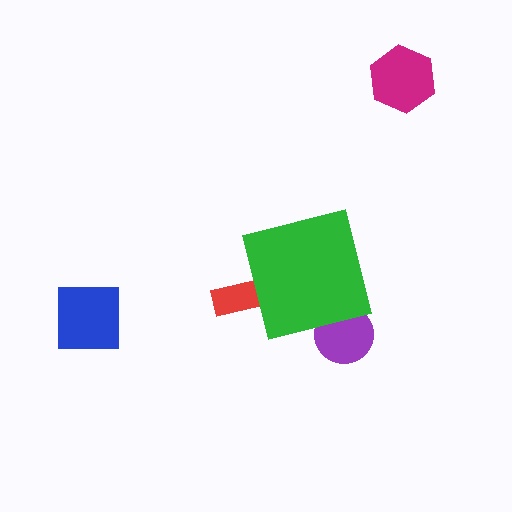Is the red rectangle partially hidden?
Yes, the red rectangle is partially hidden behind the green square.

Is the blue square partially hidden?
No, the blue square is fully visible.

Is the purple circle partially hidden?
Yes, the purple circle is partially hidden behind the green square.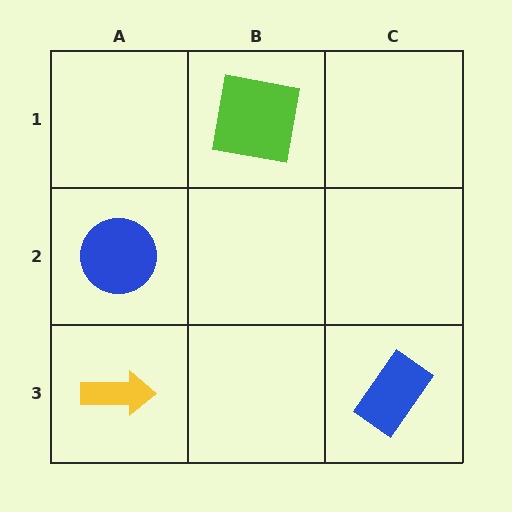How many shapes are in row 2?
1 shape.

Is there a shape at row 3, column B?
No, that cell is empty.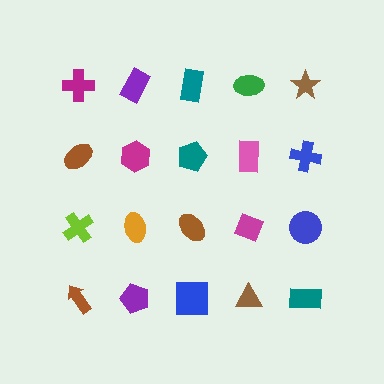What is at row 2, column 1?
A brown ellipse.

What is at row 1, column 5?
A brown star.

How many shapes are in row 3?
5 shapes.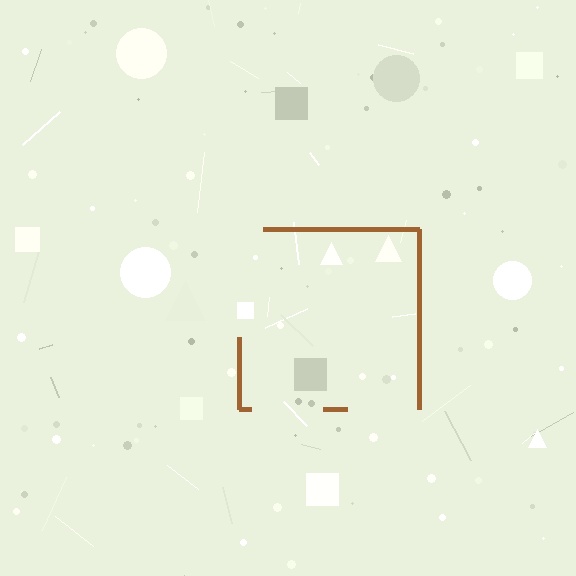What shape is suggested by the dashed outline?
The dashed outline suggests a square.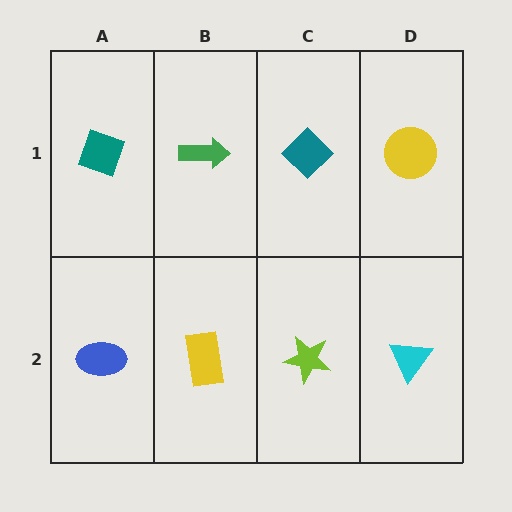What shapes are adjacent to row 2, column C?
A teal diamond (row 1, column C), a yellow rectangle (row 2, column B), a cyan triangle (row 2, column D).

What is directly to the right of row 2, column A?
A yellow rectangle.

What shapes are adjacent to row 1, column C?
A lime star (row 2, column C), a green arrow (row 1, column B), a yellow circle (row 1, column D).